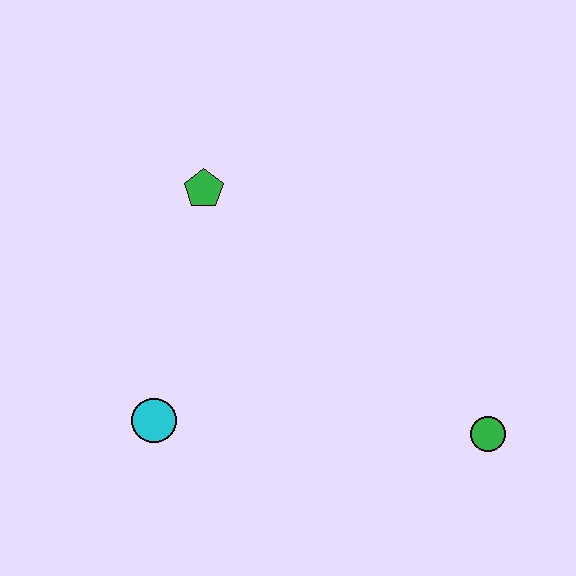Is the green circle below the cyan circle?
Yes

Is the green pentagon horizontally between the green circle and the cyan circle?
Yes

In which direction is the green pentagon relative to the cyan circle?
The green pentagon is above the cyan circle.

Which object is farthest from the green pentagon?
The green circle is farthest from the green pentagon.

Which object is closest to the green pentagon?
The cyan circle is closest to the green pentagon.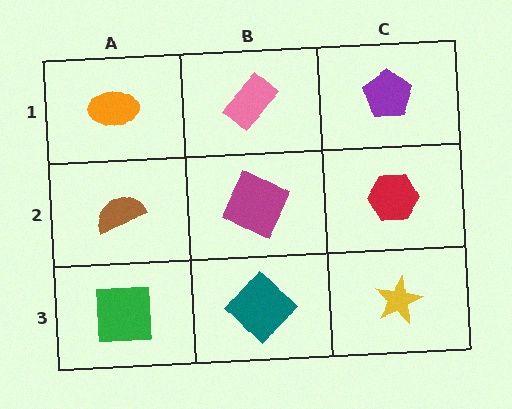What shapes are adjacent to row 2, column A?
An orange ellipse (row 1, column A), a green square (row 3, column A), a magenta square (row 2, column B).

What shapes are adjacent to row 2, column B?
A pink rectangle (row 1, column B), a teal diamond (row 3, column B), a brown semicircle (row 2, column A), a red hexagon (row 2, column C).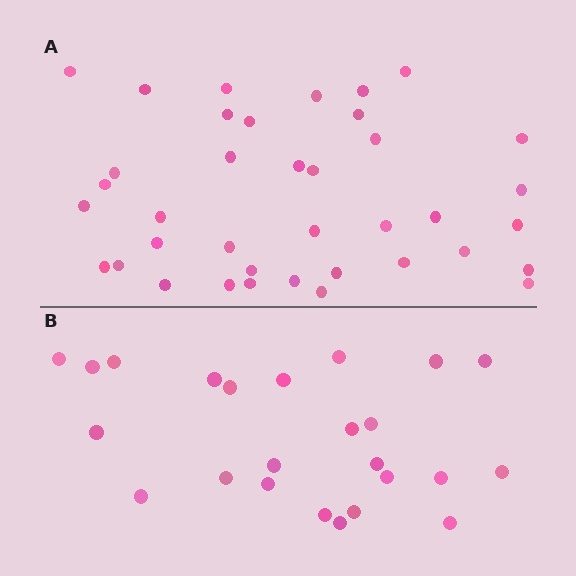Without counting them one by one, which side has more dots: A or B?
Region A (the top region) has more dots.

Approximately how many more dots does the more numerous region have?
Region A has approximately 15 more dots than region B.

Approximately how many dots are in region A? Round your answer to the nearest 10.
About 40 dots. (The exact count is 38, which rounds to 40.)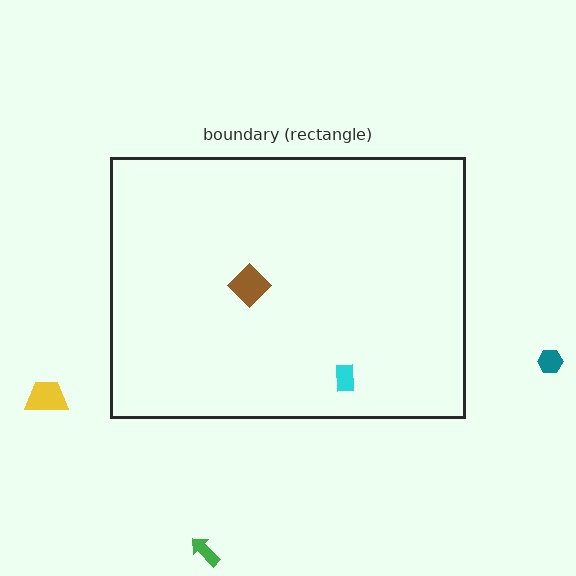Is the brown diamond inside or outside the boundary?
Inside.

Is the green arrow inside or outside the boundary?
Outside.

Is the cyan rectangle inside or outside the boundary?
Inside.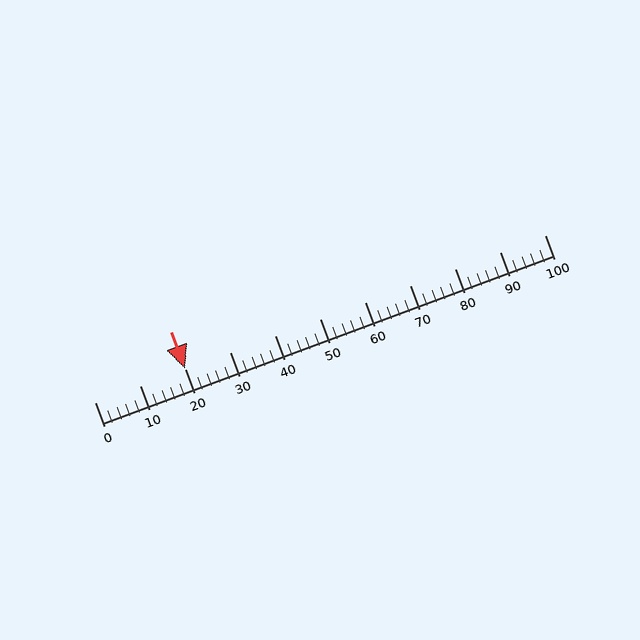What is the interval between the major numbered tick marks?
The major tick marks are spaced 10 units apart.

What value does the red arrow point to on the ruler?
The red arrow points to approximately 20.